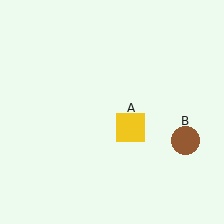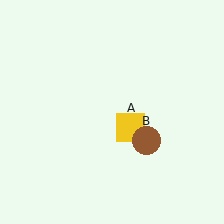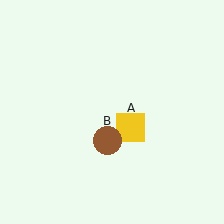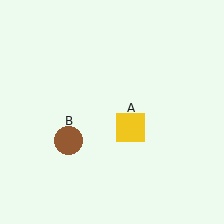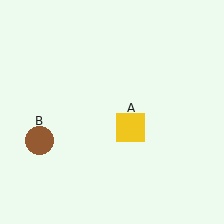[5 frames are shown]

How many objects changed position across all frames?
1 object changed position: brown circle (object B).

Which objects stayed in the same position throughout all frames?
Yellow square (object A) remained stationary.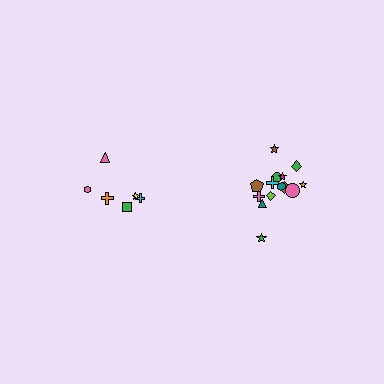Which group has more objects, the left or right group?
The right group.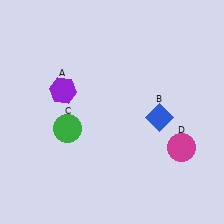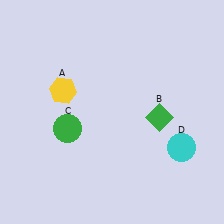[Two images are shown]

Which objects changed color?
A changed from purple to yellow. B changed from blue to green. D changed from magenta to cyan.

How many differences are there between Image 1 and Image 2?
There are 3 differences between the two images.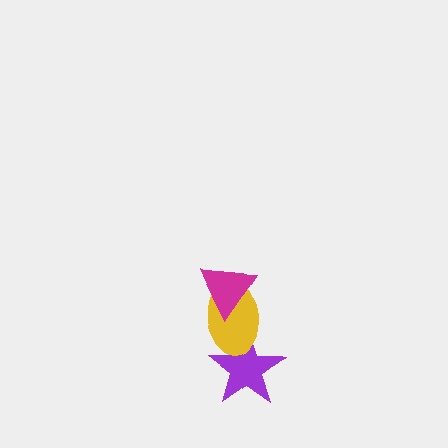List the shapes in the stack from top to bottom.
From top to bottom: the magenta triangle, the yellow ellipse, the purple star.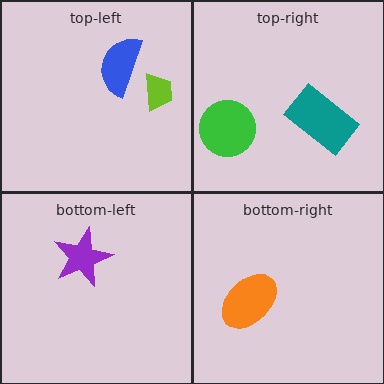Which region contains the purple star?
The bottom-left region.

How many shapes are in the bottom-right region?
1.